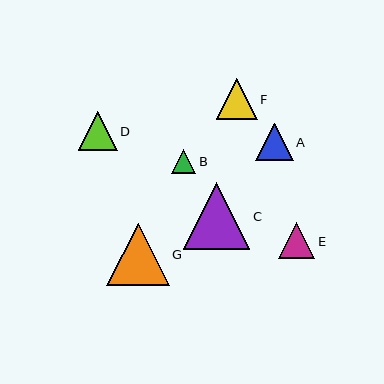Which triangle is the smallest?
Triangle B is the smallest with a size of approximately 24 pixels.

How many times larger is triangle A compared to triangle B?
Triangle A is approximately 1.6 times the size of triangle B.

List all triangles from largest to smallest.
From largest to smallest: C, G, F, D, A, E, B.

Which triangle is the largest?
Triangle C is the largest with a size of approximately 67 pixels.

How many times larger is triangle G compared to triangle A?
Triangle G is approximately 1.6 times the size of triangle A.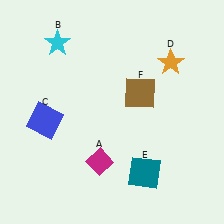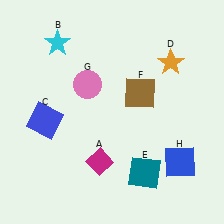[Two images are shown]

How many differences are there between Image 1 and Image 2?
There are 2 differences between the two images.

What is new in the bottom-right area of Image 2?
A blue square (H) was added in the bottom-right area of Image 2.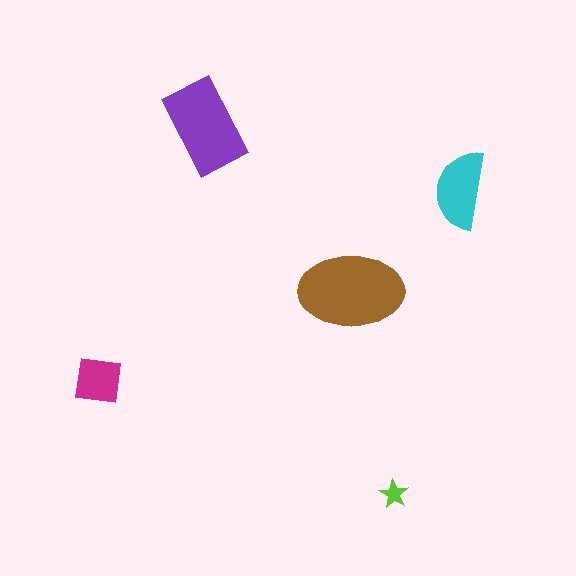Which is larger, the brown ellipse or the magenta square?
The brown ellipse.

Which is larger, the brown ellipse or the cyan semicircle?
The brown ellipse.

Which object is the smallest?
The lime star.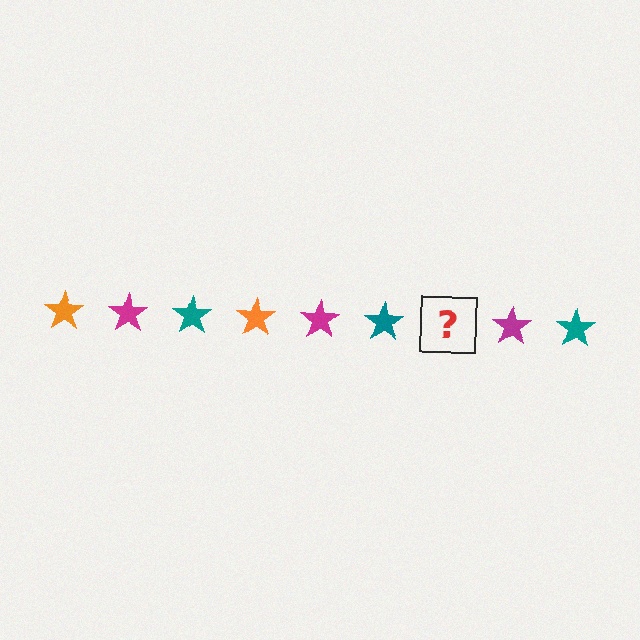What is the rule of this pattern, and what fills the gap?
The rule is that the pattern cycles through orange, magenta, teal stars. The gap should be filled with an orange star.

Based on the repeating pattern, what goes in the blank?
The blank should be an orange star.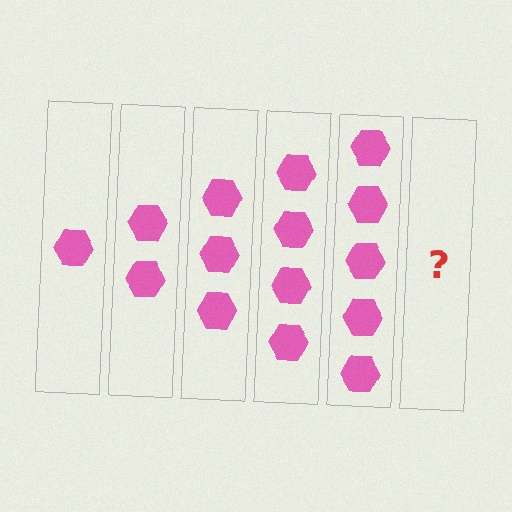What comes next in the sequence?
The next element should be 6 hexagons.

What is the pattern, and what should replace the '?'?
The pattern is that each step adds one more hexagon. The '?' should be 6 hexagons.